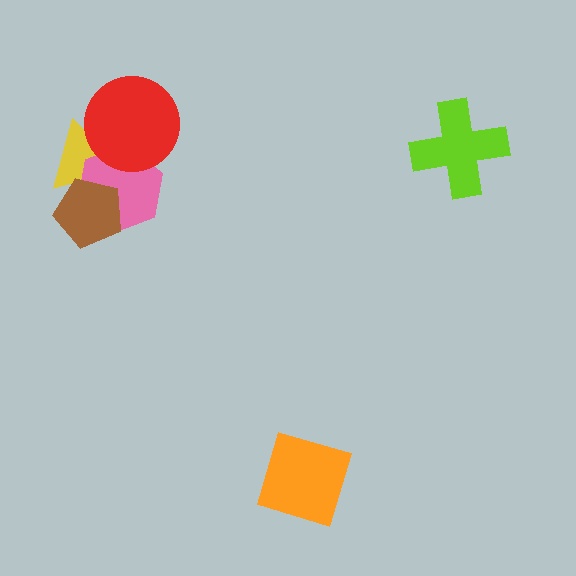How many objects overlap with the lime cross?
0 objects overlap with the lime cross.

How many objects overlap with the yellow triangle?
3 objects overlap with the yellow triangle.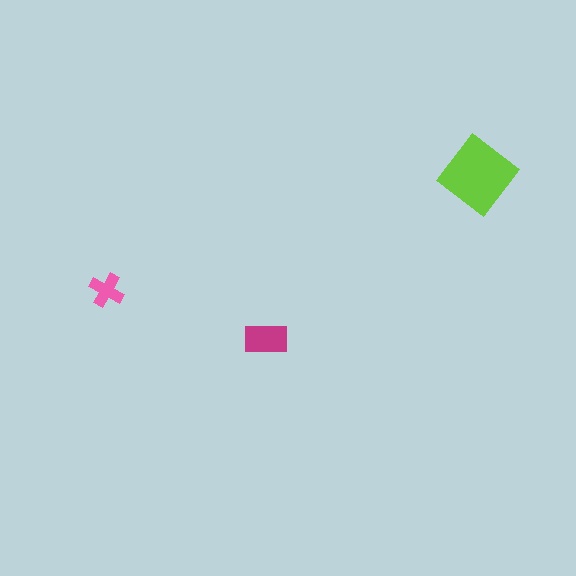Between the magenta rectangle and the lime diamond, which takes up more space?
The lime diamond.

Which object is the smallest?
The pink cross.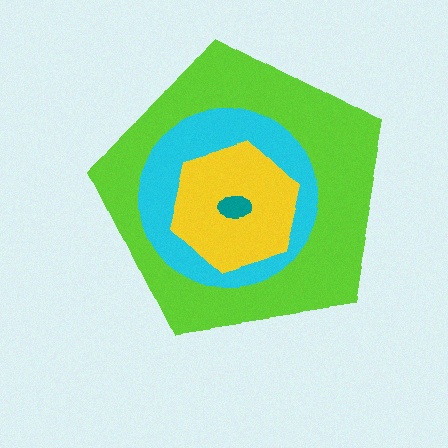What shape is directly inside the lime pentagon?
The cyan circle.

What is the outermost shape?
The lime pentagon.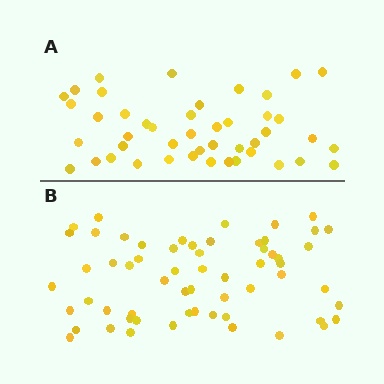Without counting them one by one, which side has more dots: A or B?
Region B (the bottom region) has more dots.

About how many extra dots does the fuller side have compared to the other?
Region B has approximately 15 more dots than region A.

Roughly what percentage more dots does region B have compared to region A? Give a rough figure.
About 35% more.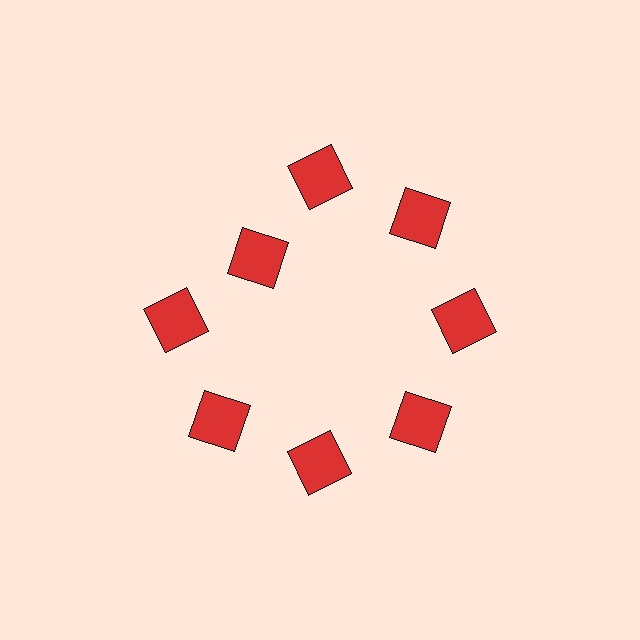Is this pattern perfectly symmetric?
No. The 8 red squares are arranged in a ring, but one element near the 10 o'clock position is pulled inward toward the center, breaking the 8-fold rotational symmetry.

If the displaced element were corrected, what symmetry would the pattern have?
It would have 8-fold rotational symmetry — the pattern would map onto itself every 45 degrees.